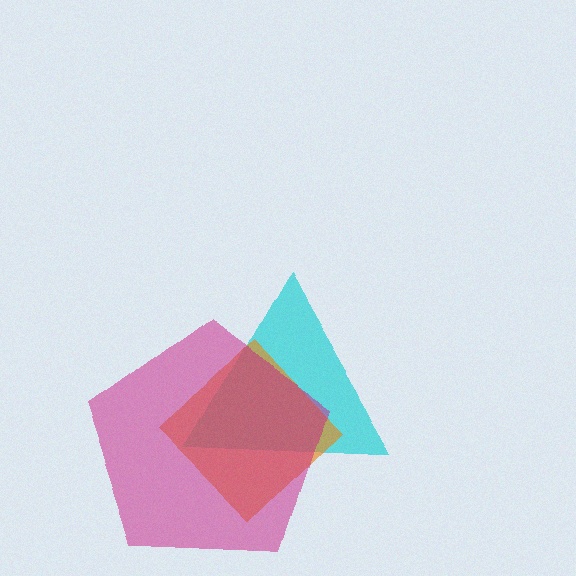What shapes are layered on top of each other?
The layered shapes are: a cyan triangle, an orange diamond, a magenta pentagon.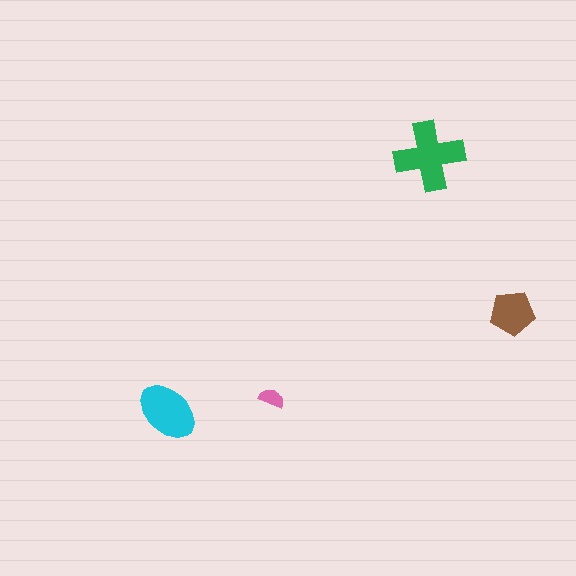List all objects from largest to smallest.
The green cross, the cyan ellipse, the brown pentagon, the pink semicircle.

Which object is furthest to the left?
The cyan ellipse is leftmost.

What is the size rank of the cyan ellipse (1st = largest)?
2nd.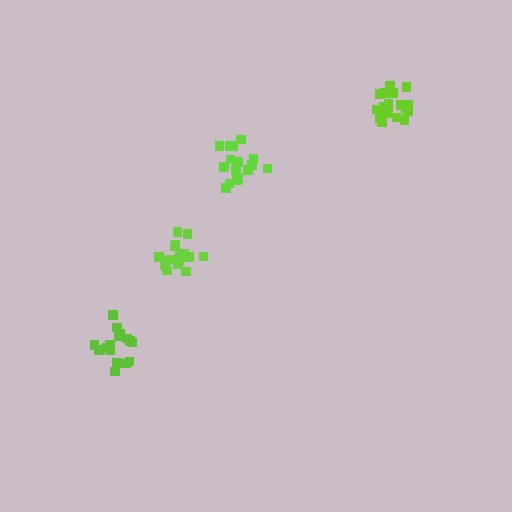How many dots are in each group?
Group 1: 16 dots, Group 2: 17 dots, Group 3: 17 dots, Group 4: 18 dots (68 total).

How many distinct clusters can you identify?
There are 4 distinct clusters.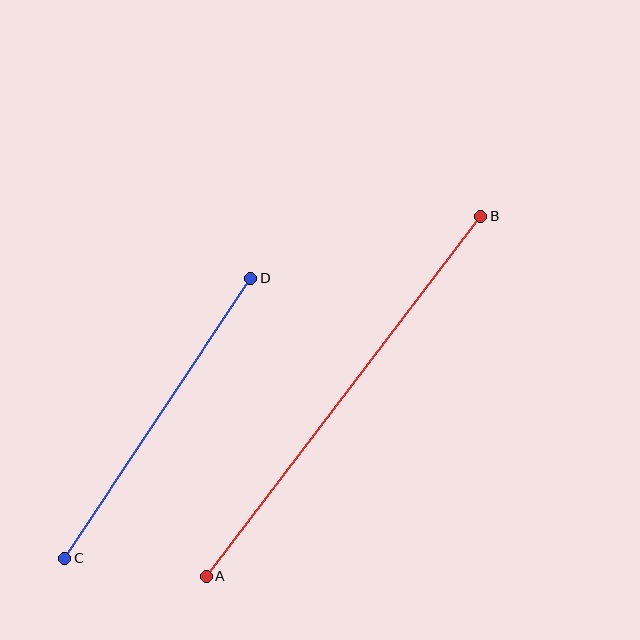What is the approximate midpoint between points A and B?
The midpoint is at approximately (344, 396) pixels.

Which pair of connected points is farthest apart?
Points A and B are farthest apart.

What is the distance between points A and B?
The distance is approximately 453 pixels.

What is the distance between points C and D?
The distance is approximately 336 pixels.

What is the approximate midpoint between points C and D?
The midpoint is at approximately (158, 418) pixels.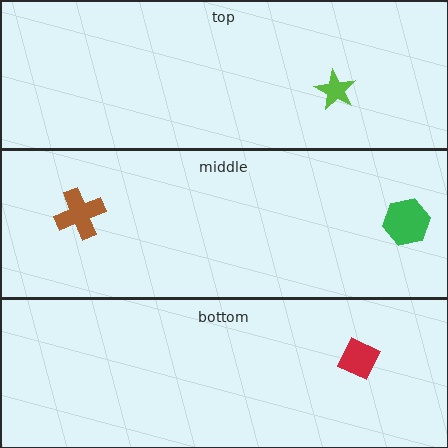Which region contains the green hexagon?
The middle region.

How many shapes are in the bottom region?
1.